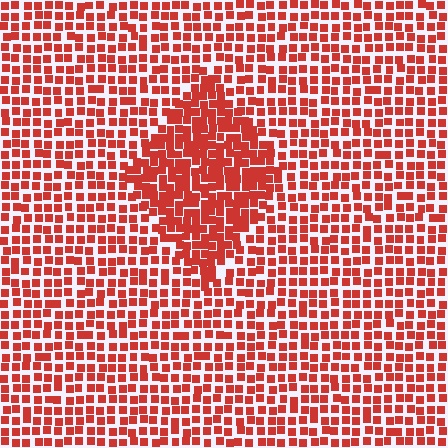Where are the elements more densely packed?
The elements are more densely packed inside the diamond boundary.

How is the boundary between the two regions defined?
The boundary is defined by a change in element density (approximately 1.6x ratio). All elements are the same color, size, and shape.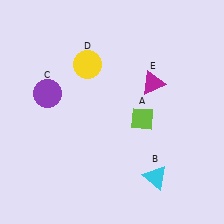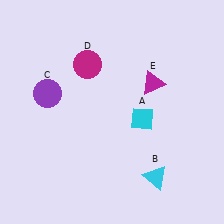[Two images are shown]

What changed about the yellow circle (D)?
In Image 1, D is yellow. In Image 2, it changed to magenta.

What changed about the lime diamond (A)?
In Image 1, A is lime. In Image 2, it changed to cyan.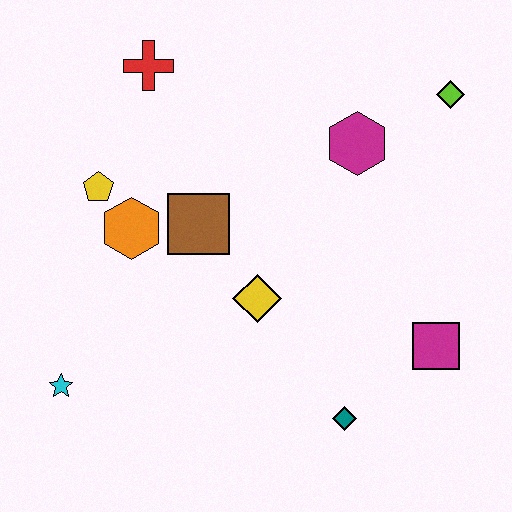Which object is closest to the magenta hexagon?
The lime diamond is closest to the magenta hexagon.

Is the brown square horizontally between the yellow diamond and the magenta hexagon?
No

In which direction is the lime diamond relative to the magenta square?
The lime diamond is above the magenta square.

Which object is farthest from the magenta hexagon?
The cyan star is farthest from the magenta hexagon.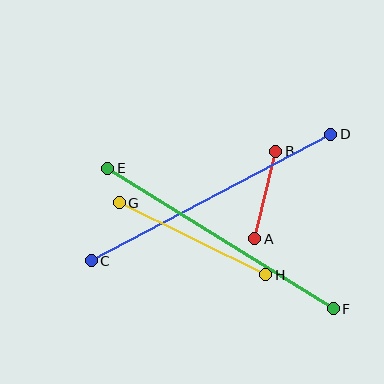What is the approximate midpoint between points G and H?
The midpoint is at approximately (193, 239) pixels.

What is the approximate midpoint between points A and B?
The midpoint is at approximately (265, 195) pixels.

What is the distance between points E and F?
The distance is approximately 266 pixels.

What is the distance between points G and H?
The distance is approximately 163 pixels.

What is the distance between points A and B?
The distance is approximately 90 pixels.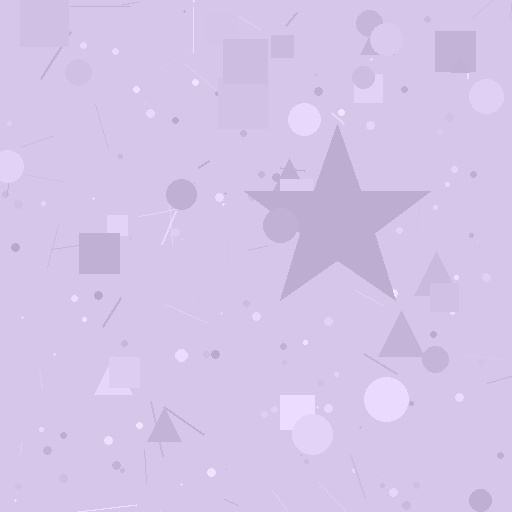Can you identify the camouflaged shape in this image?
The camouflaged shape is a star.